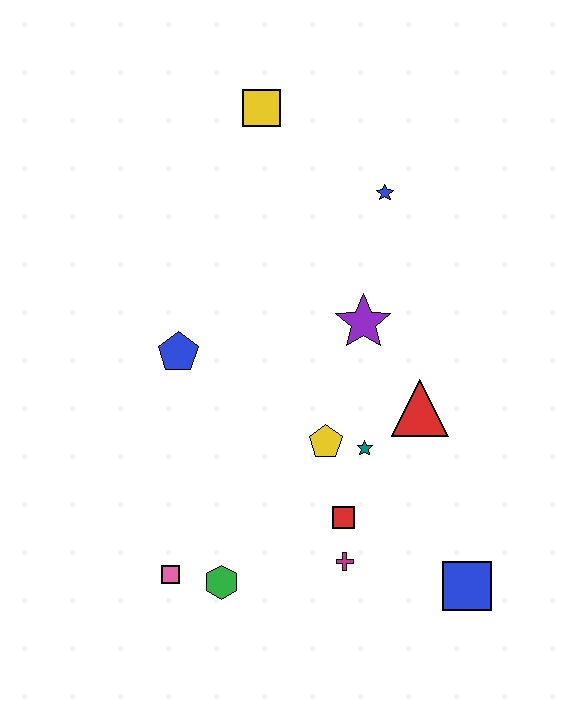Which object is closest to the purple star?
The red triangle is closest to the purple star.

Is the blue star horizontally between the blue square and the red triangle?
No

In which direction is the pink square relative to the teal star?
The pink square is to the left of the teal star.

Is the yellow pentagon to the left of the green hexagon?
No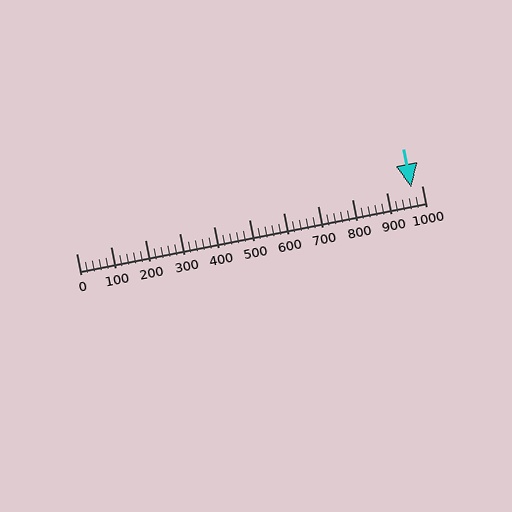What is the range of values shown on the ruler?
The ruler shows values from 0 to 1000.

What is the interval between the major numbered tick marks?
The major tick marks are spaced 100 units apart.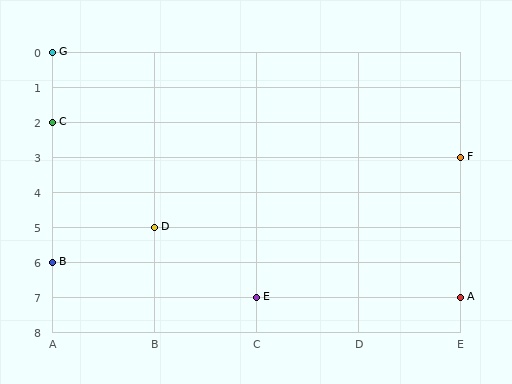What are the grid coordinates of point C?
Point C is at grid coordinates (A, 2).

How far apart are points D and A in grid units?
Points D and A are 3 columns and 2 rows apart (about 3.6 grid units diagonally).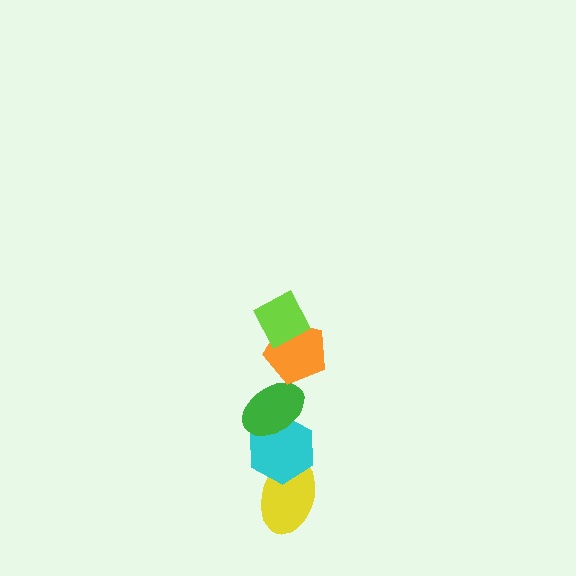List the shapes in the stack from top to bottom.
From top to bottom: the lime diamond, the orange pentagon, the green ellipse, the cyan hexagon, the yellow ellipse.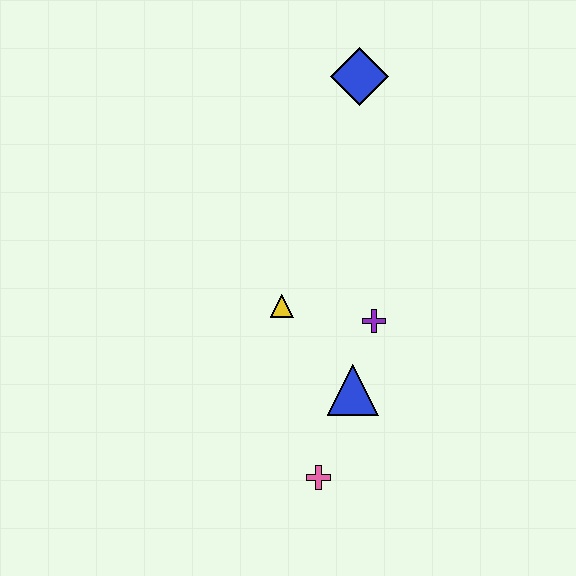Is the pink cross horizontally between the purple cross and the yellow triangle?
Yes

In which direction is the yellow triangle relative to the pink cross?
The yellow triangle is above the pink cross.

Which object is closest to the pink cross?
The blue triangle is closest to the pink cross.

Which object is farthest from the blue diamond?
The pink cross is farthest from the blue diamond.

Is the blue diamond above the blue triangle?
Yes